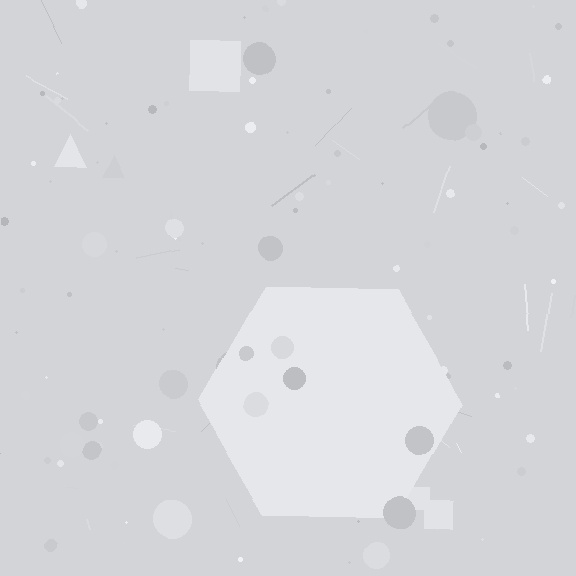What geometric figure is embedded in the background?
A hexagon is embedded in the background.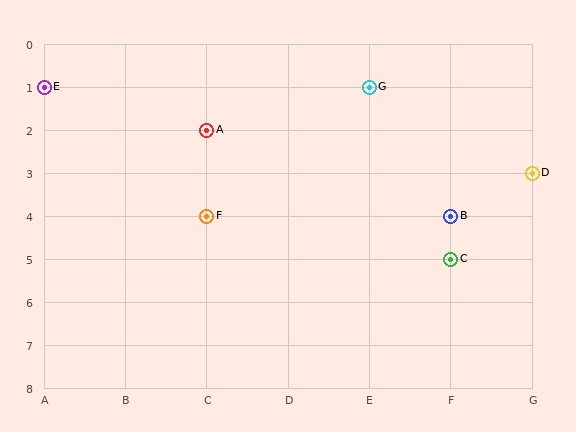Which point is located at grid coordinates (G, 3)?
Point D is at (G, 3).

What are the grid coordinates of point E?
Point E is at grid coordinates (A, 1).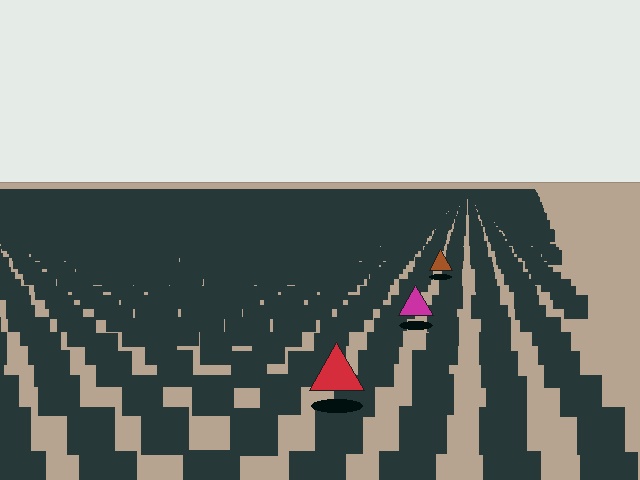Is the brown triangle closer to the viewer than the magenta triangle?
No. The magenta triangle is closer — you can tell from the texture gradient: the ground texture is coarser near it.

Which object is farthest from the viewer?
The brown triangle is farthest from the viewer. It appears smaller and the ground texture around it is denser.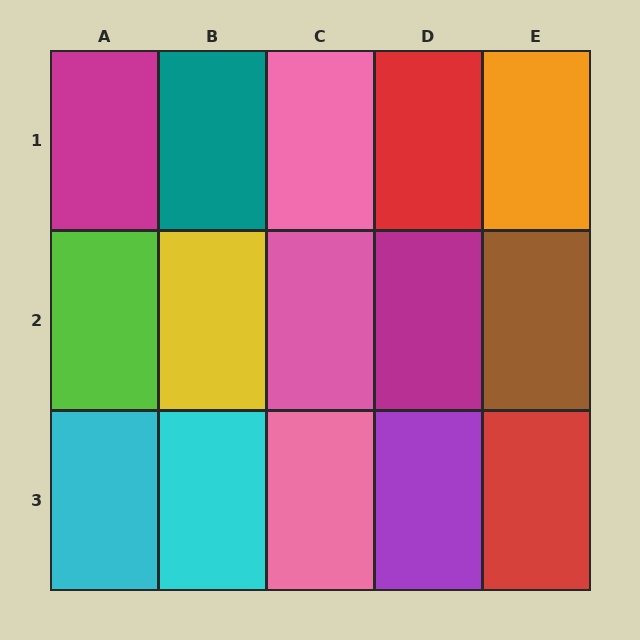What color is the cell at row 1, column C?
Pink.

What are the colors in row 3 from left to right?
Cyan, cyan, pink, purple, red.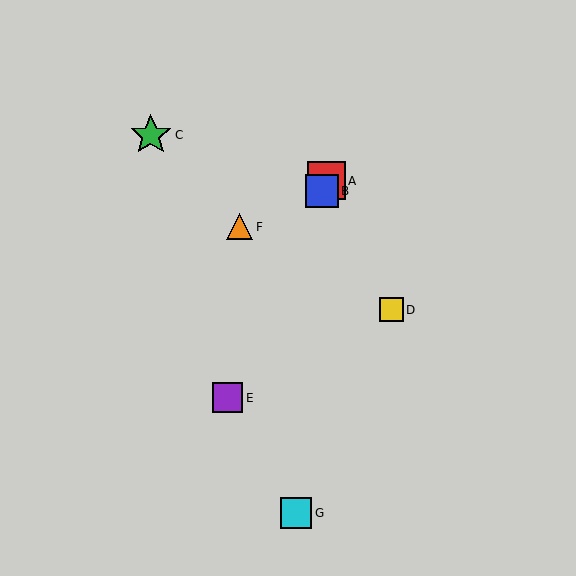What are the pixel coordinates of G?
Object G is at (296, 513).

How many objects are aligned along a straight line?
3 objects (A, B, E) are aligned along a straight line.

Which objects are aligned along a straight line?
Objects A, B, E are aligned along a straight line.